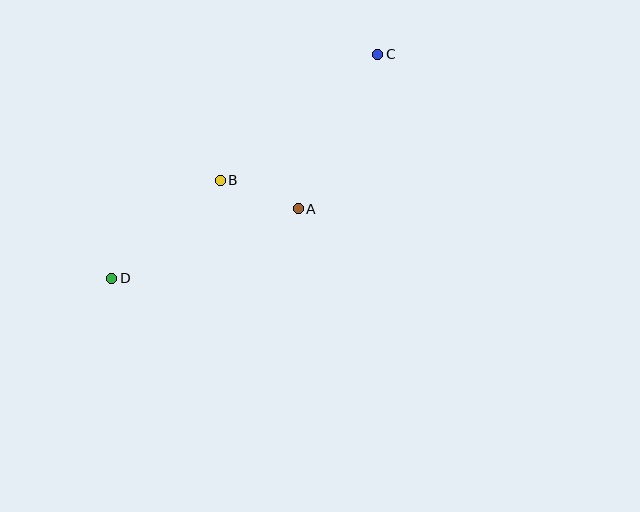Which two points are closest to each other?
Points A and B are closest to each other.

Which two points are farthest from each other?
Points C and D are farthest from each other.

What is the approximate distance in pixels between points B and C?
The distance between B and C is approximately 202 pixels.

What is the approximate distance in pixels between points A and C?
The distance between A and C is approximately 174 pixels.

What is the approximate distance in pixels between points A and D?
The distance between A and D is approximately 199 pixels.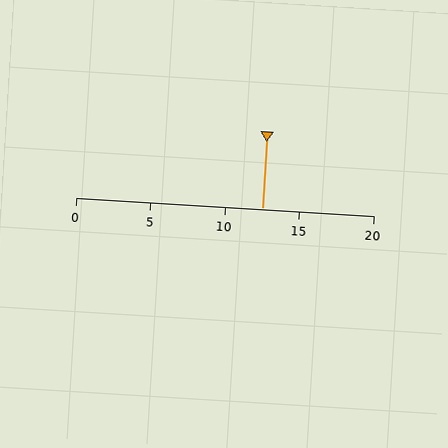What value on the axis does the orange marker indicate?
The marker indicates approximately 12.5.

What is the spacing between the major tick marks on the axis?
The major ticks are spaced 5 apart.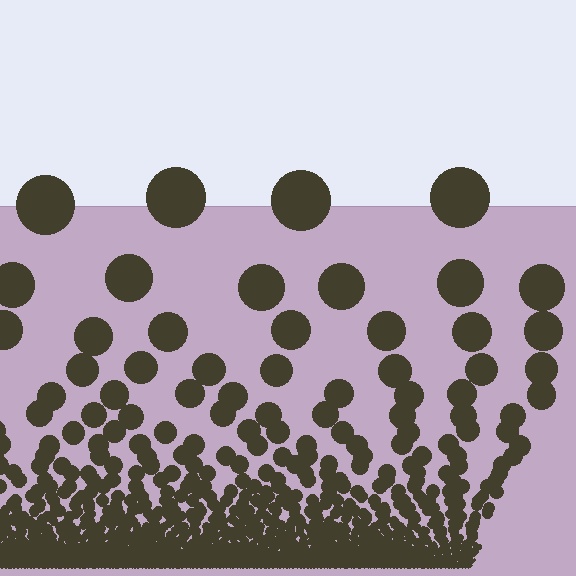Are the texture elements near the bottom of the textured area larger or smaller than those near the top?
Smaller. The gradient is inverted — elements near the bottom are smaller and denser.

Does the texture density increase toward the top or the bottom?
Density increases toward the bottom.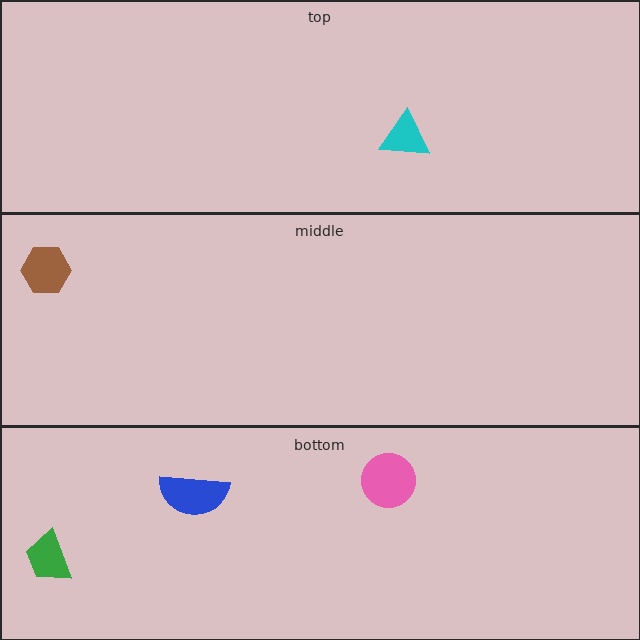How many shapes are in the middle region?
1.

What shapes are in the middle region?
The brown hexagon.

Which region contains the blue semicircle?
The bottom region.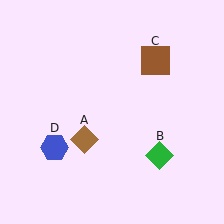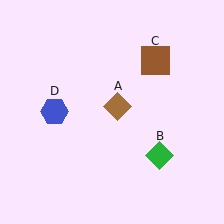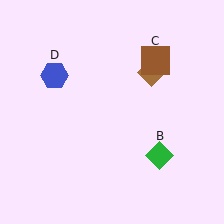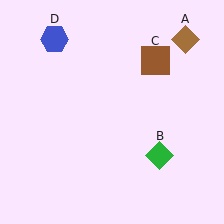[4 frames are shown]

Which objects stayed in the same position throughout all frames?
Green diamond (object B) and brown square (object C) remained stationary.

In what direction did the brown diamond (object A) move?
The brown diamond (object A) moved up and to the right.